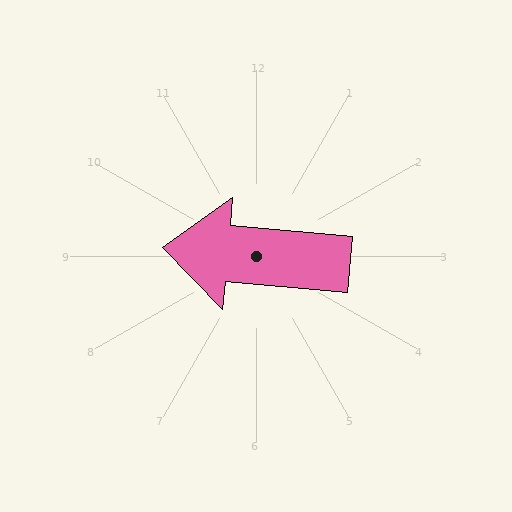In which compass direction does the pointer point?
West.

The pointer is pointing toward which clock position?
Roughly 9 o'clock.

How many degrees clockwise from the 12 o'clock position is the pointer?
Approximately 275 degrees.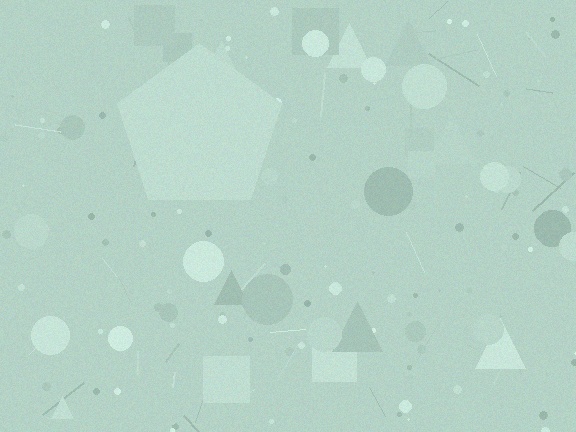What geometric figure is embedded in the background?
A pentagon is embedded in the background.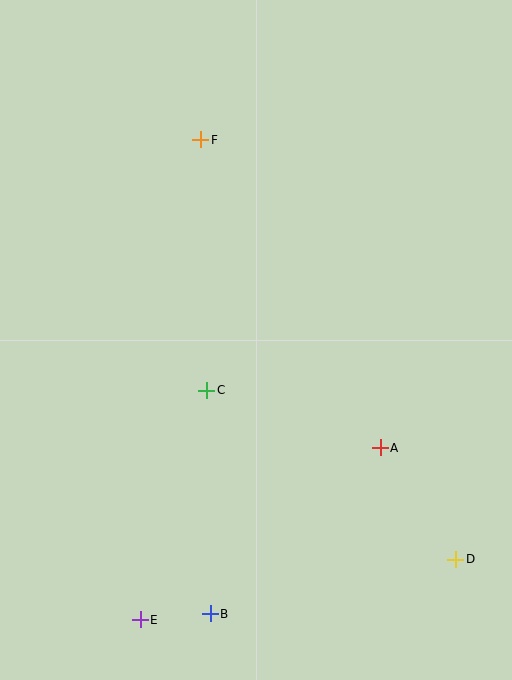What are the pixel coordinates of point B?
Point B is at (210, 614).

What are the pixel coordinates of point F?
Point F is at (201, 140).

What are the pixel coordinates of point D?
Point D is at (456, 559).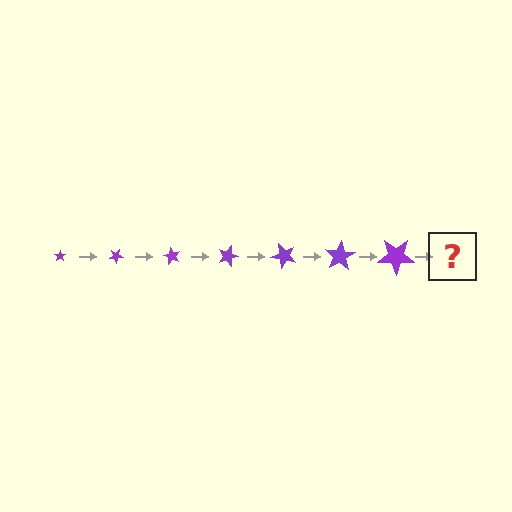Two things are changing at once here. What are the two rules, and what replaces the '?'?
The two rules are that the star grows larger each step and it rotates 30 degrees each step. The '?' should be a star, larger than the previous one and rotated 210 degrees from the start.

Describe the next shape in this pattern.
It should be a star, larger than the previous one and rotated 210 degrees from the start.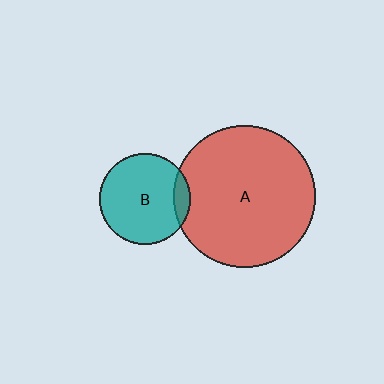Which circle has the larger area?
Circle A (red).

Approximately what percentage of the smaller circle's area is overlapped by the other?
Approximately 10%.